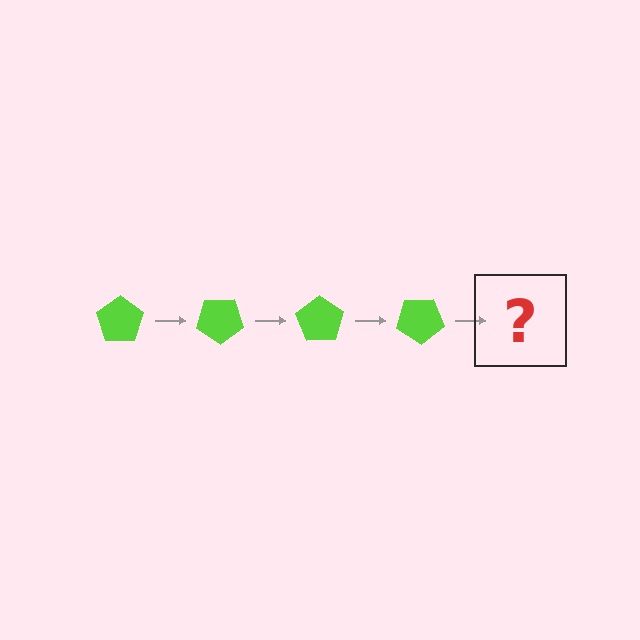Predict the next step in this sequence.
The next step is a lime pentagon rotated 140 degrees.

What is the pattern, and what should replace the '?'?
The pattern is that the pentagon rotates 35 degrees each step. The '?' should be a lime pentagon rotated 140 degrees.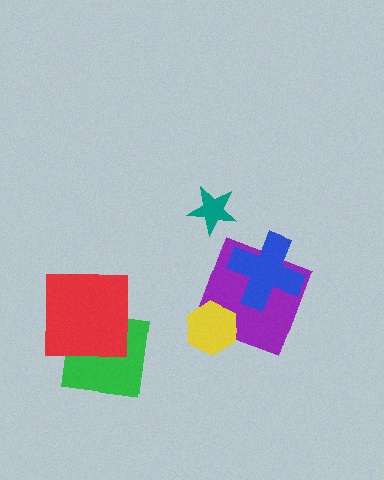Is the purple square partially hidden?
Yes, it is partially covered by another shape.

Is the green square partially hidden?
Yes, it is partially covered by another shape.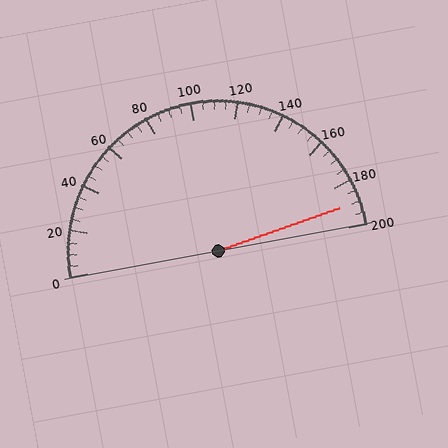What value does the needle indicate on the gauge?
The needle indicates approximately 190.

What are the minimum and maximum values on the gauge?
The gauge ranges from 0 to 200.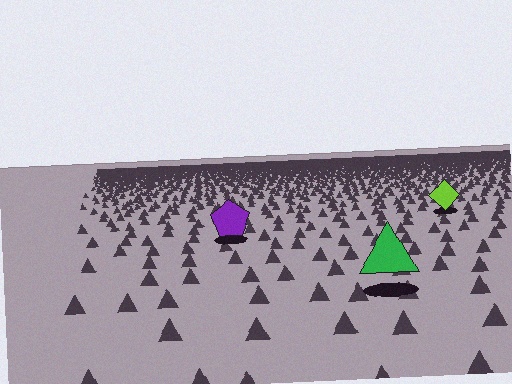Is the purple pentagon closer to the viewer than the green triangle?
No. The green triangle is closer — you can tell from the texture gradient: the ground texture is coarser near it.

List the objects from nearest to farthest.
From nearest to farthest: the green triangle, the purple pentagon, the lime diamond.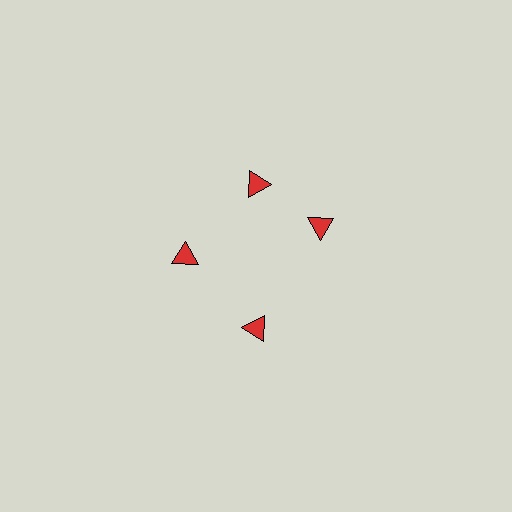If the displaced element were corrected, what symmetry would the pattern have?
It would have 4-fold rotational symmetry — the pattern would map onto itself every 90 degrees.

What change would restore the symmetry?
The symmetry would be restored by rotating it back into even spacing with its neighbors so that all 4 triangles sit at equal angles and equal distance from the center.